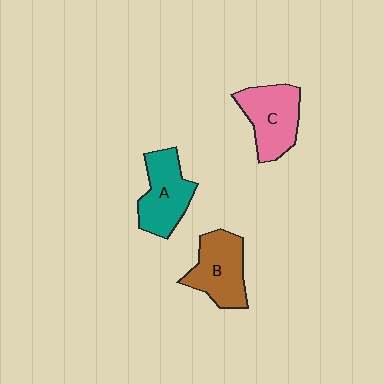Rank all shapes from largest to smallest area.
From largest to smallest: C (pink), B (brown), A (teal).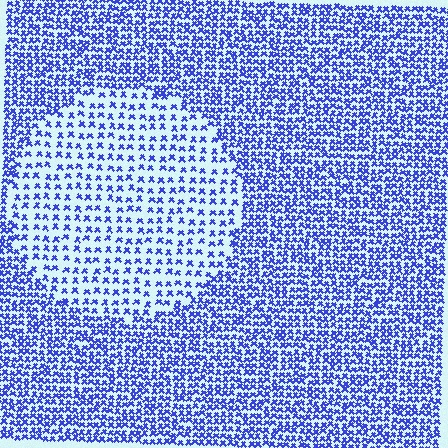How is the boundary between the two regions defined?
The boundary is defined by a change in element density (approximately 2.1x ratio). All elements are the same color, size, and shape.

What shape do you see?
I see a circle.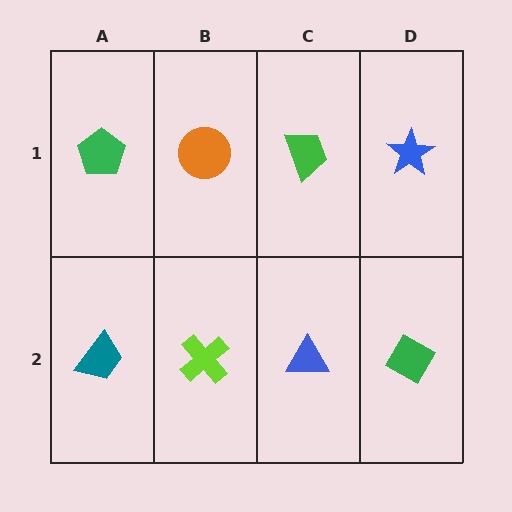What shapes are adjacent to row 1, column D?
A green diamond (row 2, column D), a green trapezoid (row 1, column C).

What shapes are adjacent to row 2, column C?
A green trapezoid (row 1, column C), a lime cross (row 2, column B), a green diamond (row 2, column D).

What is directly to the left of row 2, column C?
A lime cross.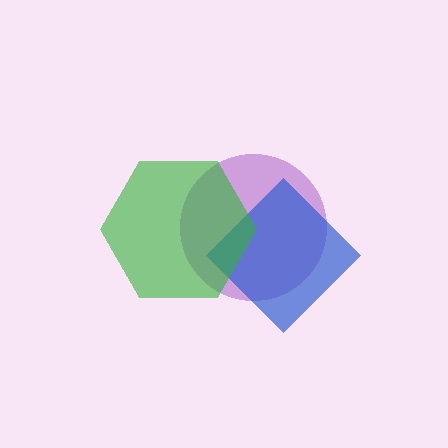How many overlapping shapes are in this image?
There are 3 overlapping shapes in the image.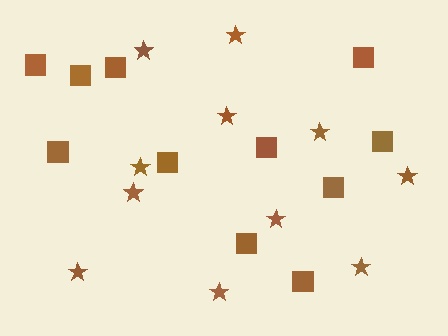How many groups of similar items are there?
There are 2 groups: one group of stars (11) and one group of squares (11).